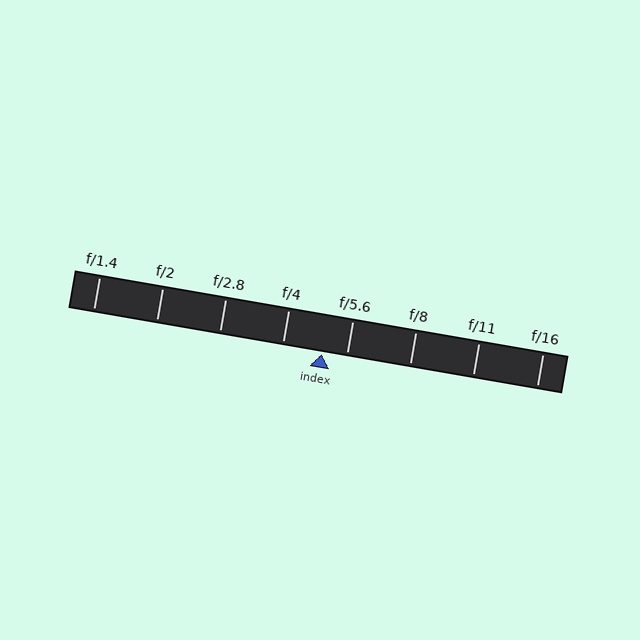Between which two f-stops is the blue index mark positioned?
The index mark is between f/4 and f/5.6.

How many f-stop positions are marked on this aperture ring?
There are 8 f-stop positions marked.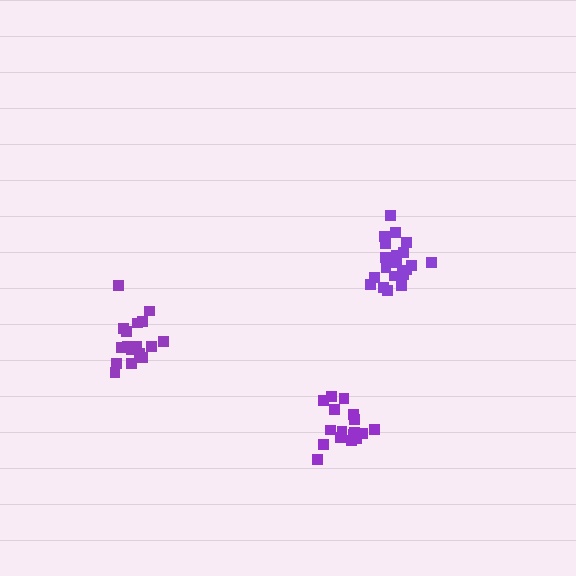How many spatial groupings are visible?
There are 3 spatial groupings.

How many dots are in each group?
Group 1: 21 dots, Group 2: 17 dots, Group 3: 18 dots (56 total).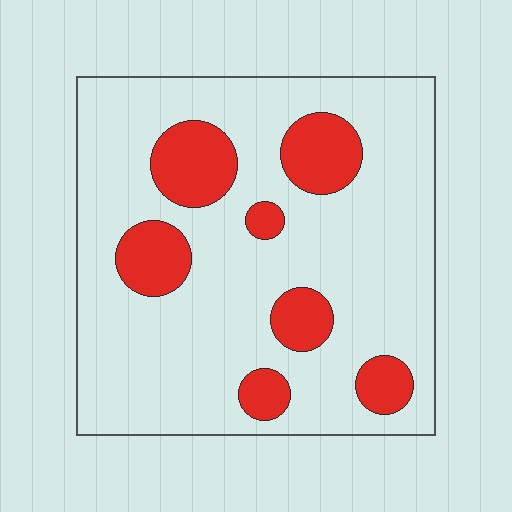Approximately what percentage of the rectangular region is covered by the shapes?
Approximately 20%.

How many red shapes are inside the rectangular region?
7.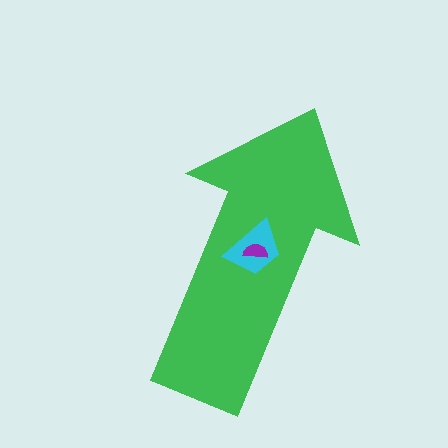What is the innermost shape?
The purple semicircle.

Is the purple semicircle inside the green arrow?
Yes.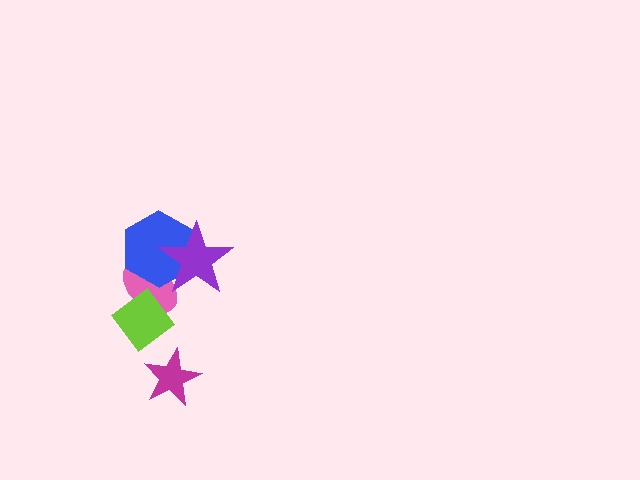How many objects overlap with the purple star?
2 objects overlap with the purple star.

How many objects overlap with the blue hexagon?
2 objects overlap with the blue hexagon.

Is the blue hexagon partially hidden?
Yes, it is partially covered by another shape.